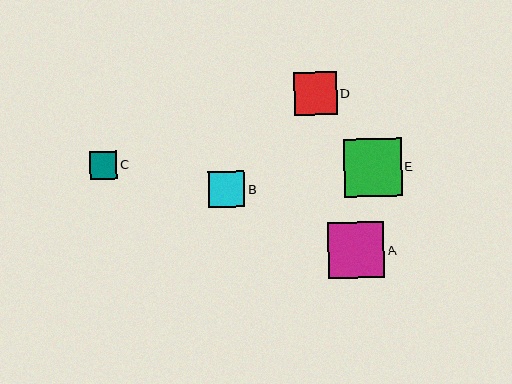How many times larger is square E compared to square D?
Square E is approximately 1.3 times the size of square D.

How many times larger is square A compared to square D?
Square A is approximately 1.3 times the size of square D.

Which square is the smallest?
Square C is the smallest with a size of approximately 28 pixels.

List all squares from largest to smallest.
From largest to smallest: E, A, D, B, C.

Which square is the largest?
Square E is the largest with a size of approximately 58 pixels.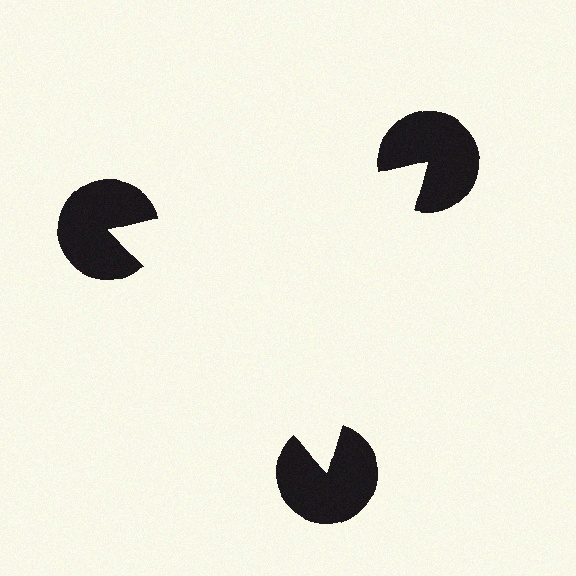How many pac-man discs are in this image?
There are 3 — one at each vertex of the illusory triangle.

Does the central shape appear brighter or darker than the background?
It typically appears slightly brighter than the background, even though no actual brightness change is drawn.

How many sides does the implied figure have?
3 sides.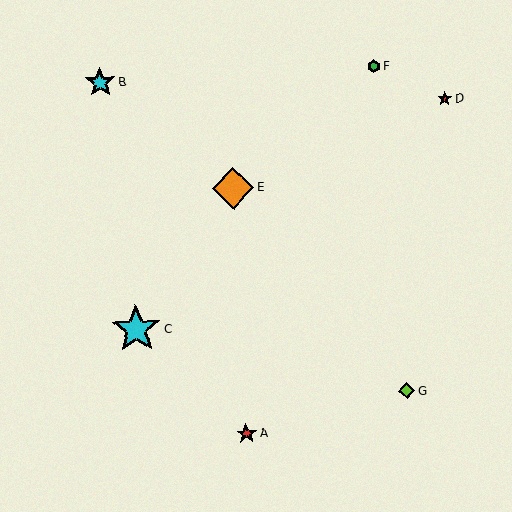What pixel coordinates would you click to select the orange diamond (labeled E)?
Click at (233, 188) to select the orange diamond E.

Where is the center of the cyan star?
The center of the cyan star is at (136, 329).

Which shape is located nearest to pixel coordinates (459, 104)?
The red star (labeled D) at (445, 99) is nearest to that location.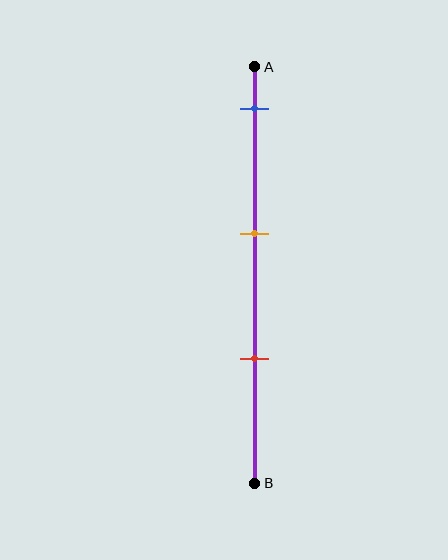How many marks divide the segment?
There are 3 marks dividing the segment.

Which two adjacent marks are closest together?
The orange and red marks are the closest adjacent pair.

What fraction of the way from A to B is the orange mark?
The orange mark is approximately 40% (0.4) of the way from A to B.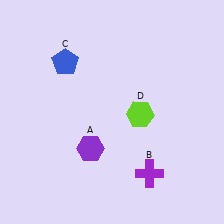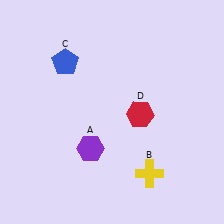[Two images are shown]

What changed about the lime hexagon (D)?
In Image 1, D is lime. In Image 2, it changed to red.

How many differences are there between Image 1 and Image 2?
There are 2 differences between the two images.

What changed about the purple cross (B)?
In Image 1, B is purple. In Image 2, it changed to yellow.